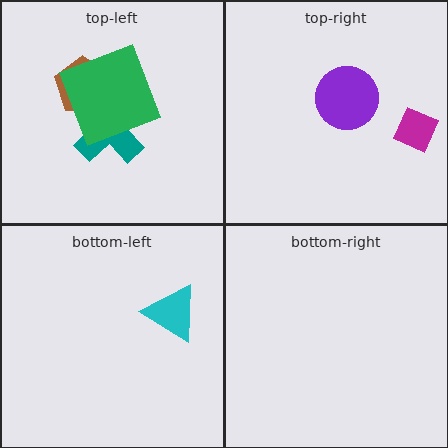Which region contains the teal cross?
The top-left region.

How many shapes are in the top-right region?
2.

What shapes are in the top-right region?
The purple circle, the magenta diamond.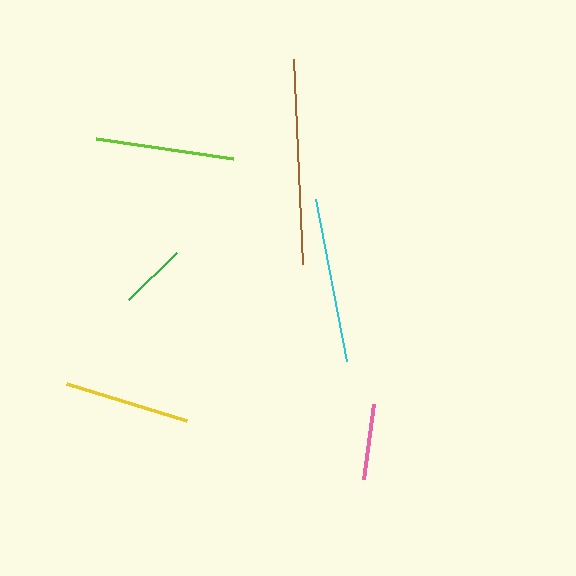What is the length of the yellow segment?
The yellow segment is approximately 126 pixels long.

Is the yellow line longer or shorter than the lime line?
The lime line is longer than the yellow line.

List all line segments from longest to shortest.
From longest to shortest: brown, cyan, lime, yellow, pink, green.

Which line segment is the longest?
The brown line is the longest at approximately 205 pixels.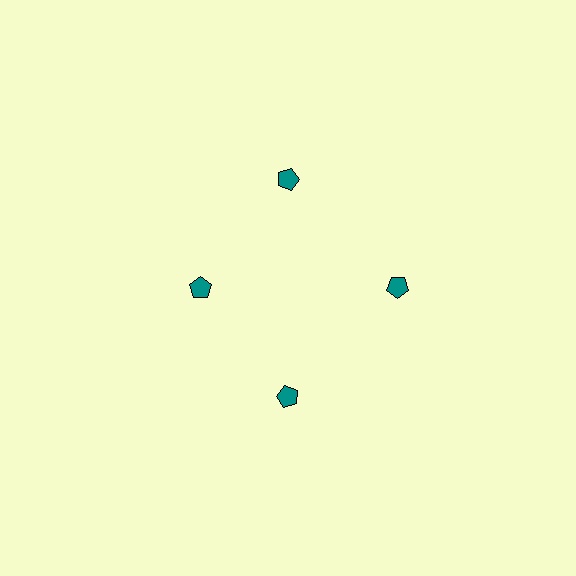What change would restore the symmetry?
The symmetry would be restored by moving it outward, back onto the ring so that all 4 pentagons sit at equal angles and equal distance from the center.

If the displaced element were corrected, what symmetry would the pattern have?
It would have 4-fold rotational symmetry — the pattern would map onto itself every 90 degrees.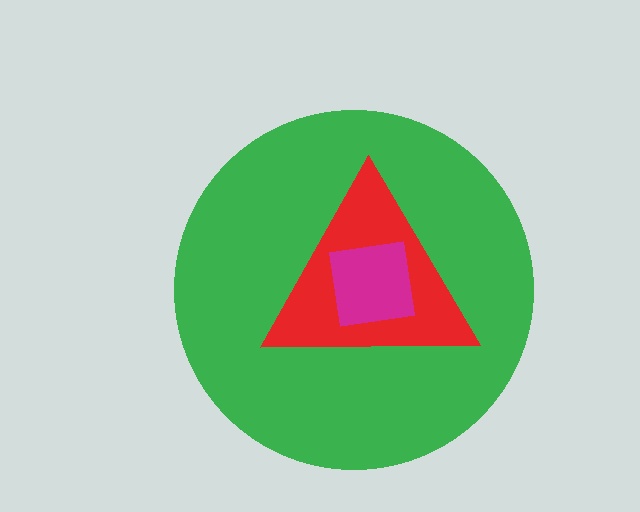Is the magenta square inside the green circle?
Yes.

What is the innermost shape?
The magenta square.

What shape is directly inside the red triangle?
The magenta square.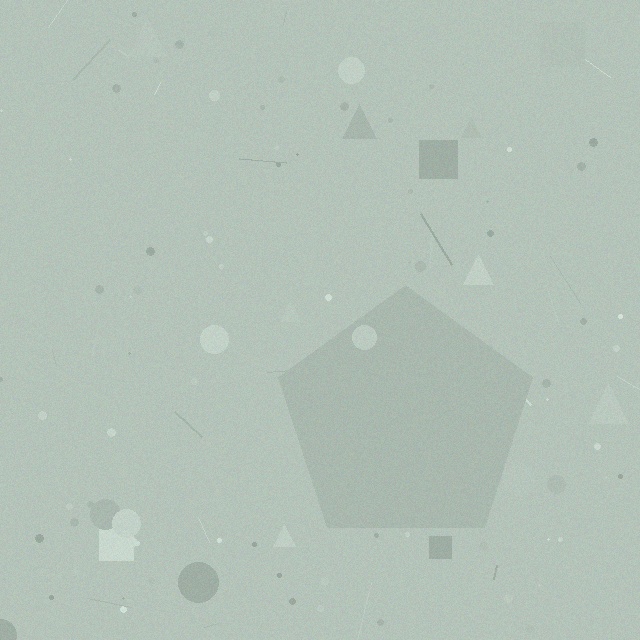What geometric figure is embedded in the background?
A pentagon is embedded in the background.